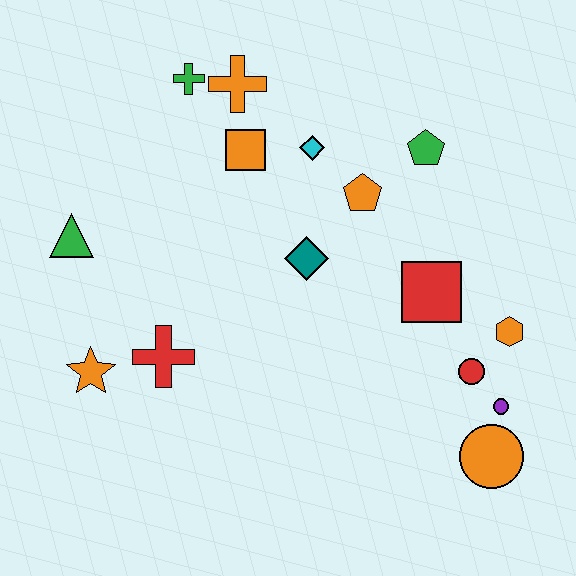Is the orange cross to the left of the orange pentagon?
Yes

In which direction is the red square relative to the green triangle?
The red square is to the right of the green triangle.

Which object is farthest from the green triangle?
The orange circle is farthest from the green triangle.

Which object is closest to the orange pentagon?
The cyan diamond is closest to the orange pentagon.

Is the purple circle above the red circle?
No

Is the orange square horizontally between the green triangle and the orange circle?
Yes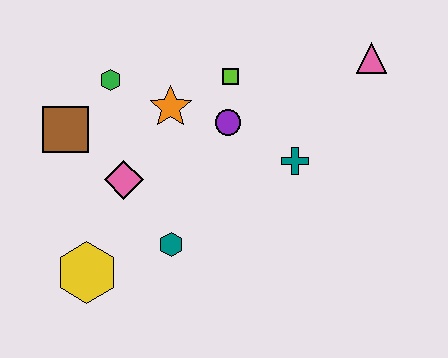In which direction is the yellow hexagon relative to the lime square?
The yellow hexagon is below the lime square.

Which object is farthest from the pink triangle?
The yellow hexagon is farthest from the pink triangle.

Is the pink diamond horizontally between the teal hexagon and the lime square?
No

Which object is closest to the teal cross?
The purple circle is closest to the teal cross.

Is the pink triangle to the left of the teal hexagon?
No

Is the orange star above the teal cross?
Yes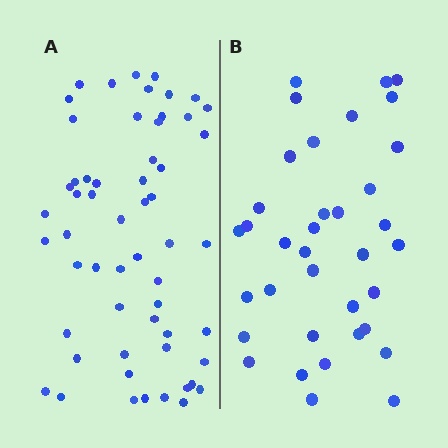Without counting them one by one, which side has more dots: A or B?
Region A (the left region) has more dots.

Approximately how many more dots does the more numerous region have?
Region A has approximately 20 more dots than region B.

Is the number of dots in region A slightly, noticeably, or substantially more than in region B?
Region A has substantially more. The ratio is roughly 1.6 to 1.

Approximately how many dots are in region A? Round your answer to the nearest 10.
About 60 dots. (The exact count is 57, which rounds to 60.)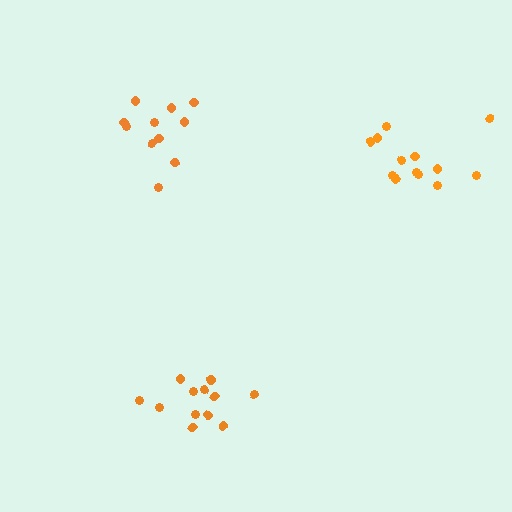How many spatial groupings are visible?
There are 3 spatial groupings.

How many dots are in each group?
Group 1: 12 dots, Group 2: 13 dots, Group 3: 11 dots (36 total).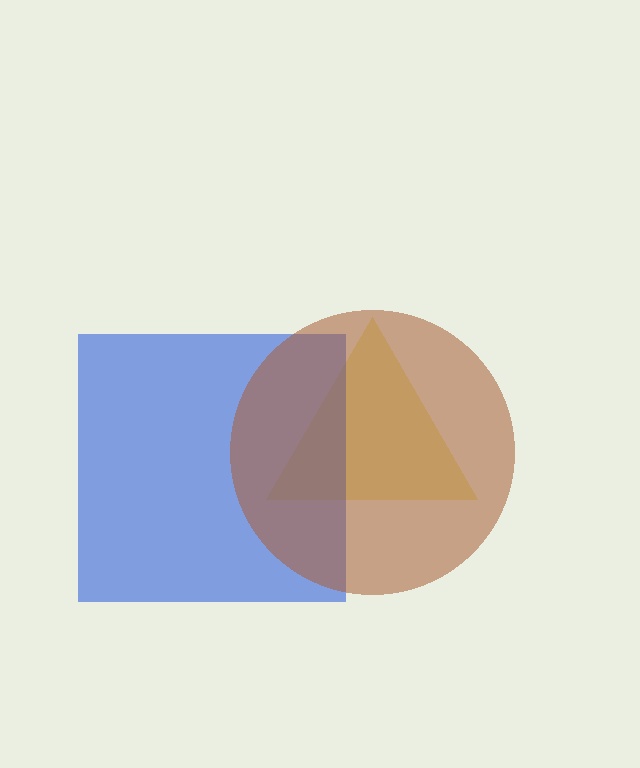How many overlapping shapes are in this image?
There are 3 overlapping shapes in the image.